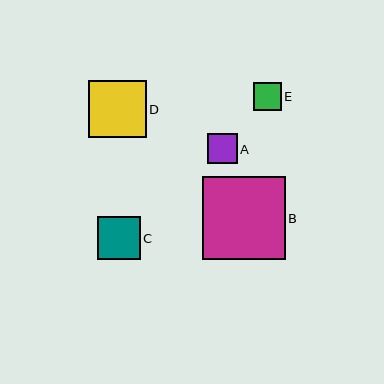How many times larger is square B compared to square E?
Square B is approximately 3.0 times the size of square E.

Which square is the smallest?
Square E is the smallest with a size of approximately 28 pixels.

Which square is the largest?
Square B is the largest with a size of approximately 83 pixels.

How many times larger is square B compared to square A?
Square B is approximately 2.7 times the size of square A.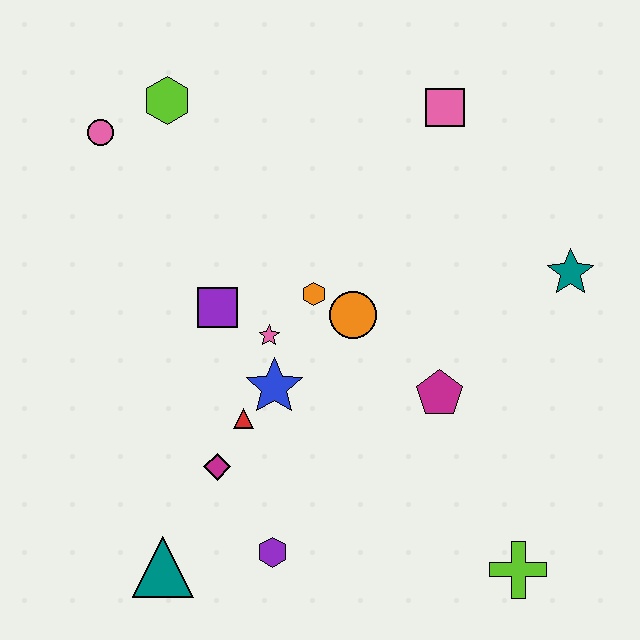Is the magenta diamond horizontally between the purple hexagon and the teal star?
No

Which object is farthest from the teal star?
The teal triangle is farthest from the teal star.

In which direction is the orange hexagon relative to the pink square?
The orange hexagon is below the pink square.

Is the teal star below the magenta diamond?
No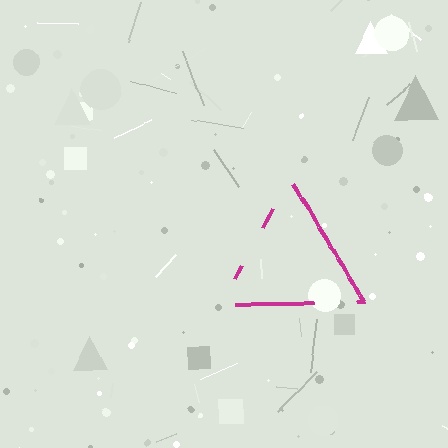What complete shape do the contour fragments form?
The contour fragments form a triangle.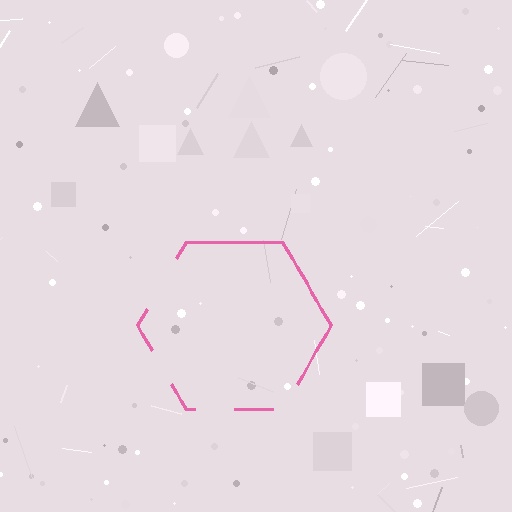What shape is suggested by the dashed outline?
The dashed outline suggests a hexagon.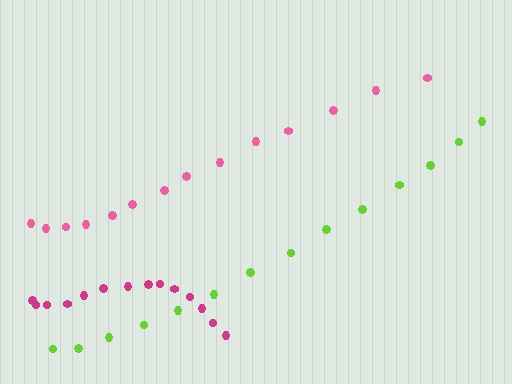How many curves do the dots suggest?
There are 3 distinct paths.